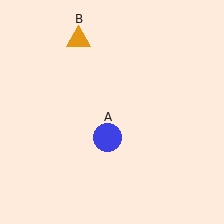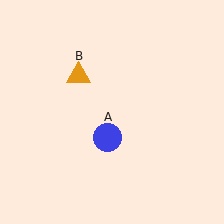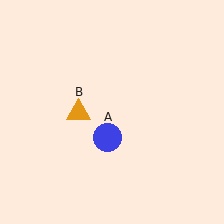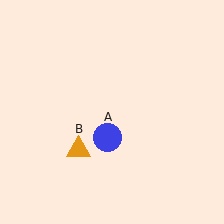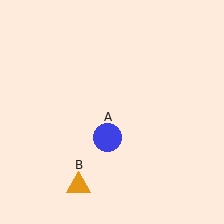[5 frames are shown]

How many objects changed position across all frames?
1 object changed position: orange triangle (object B).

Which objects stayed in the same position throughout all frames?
Blue circle (object A) remained stationary.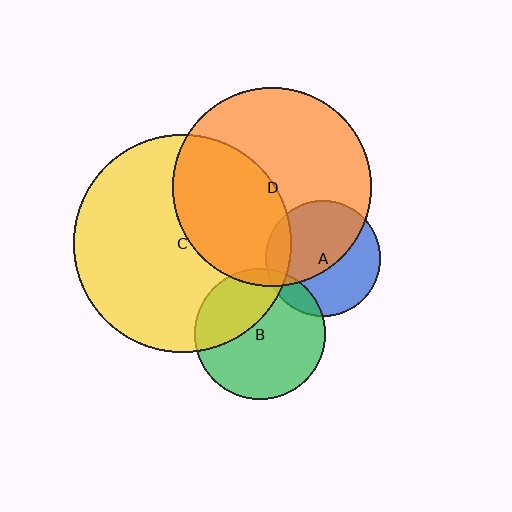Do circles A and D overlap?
Yes.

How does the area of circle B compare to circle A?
Approximately 1.3 times.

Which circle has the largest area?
Circle C (yellow).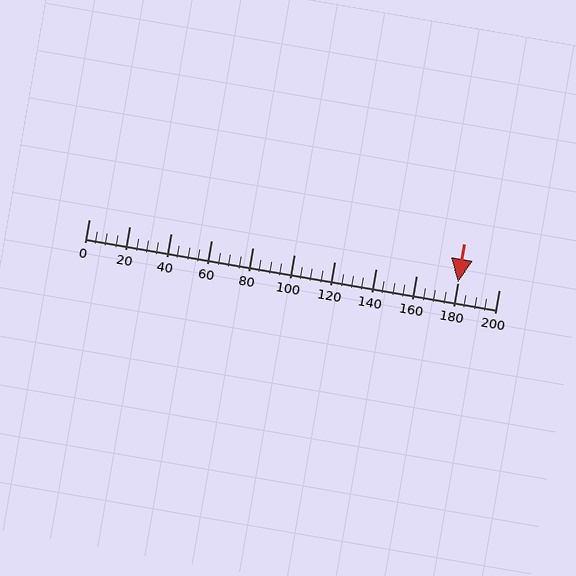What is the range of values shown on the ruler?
The ruler shows values from 0 to 200.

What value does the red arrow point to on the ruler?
The red arrow points to approximately 180.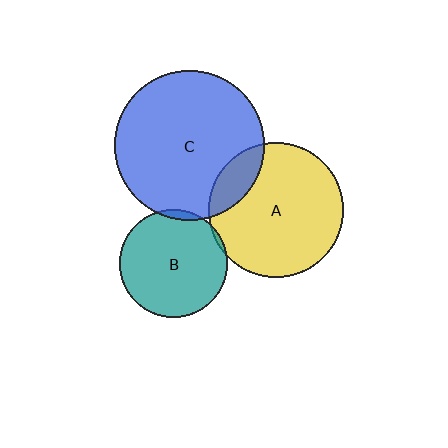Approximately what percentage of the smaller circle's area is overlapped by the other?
Approximately 5%.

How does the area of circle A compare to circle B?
Approximately 1.5 times.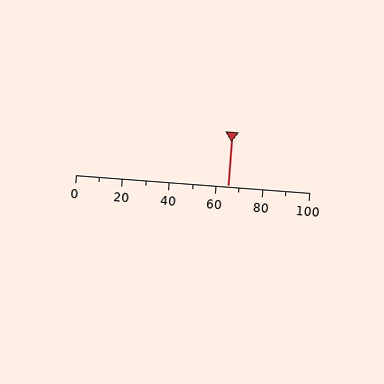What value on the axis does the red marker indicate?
The marker indicates approximately 65.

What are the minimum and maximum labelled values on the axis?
The axis runs from 0 to 100.